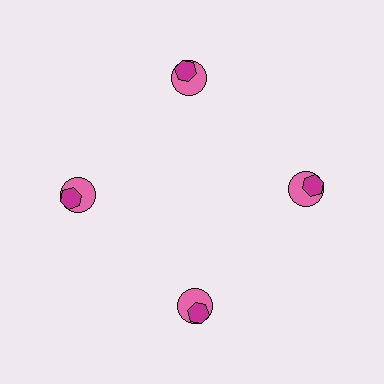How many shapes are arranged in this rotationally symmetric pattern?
There are 8 shapes, arranged in 4 groups of 2.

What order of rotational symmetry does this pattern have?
This pattern has 4-fold rotational symmetry.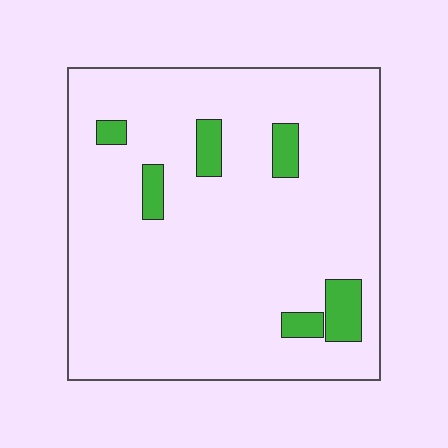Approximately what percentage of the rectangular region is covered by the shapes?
Approximately 10%.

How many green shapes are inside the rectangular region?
6.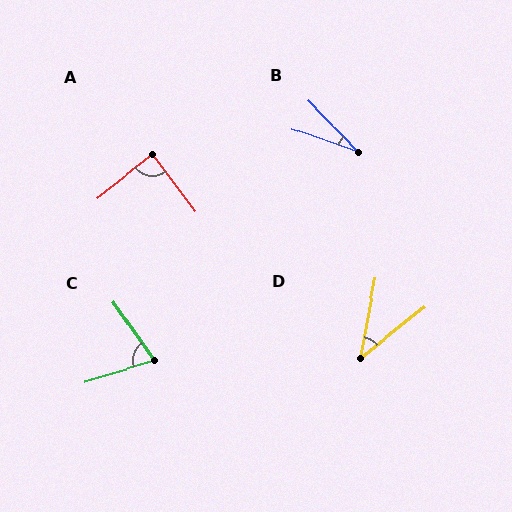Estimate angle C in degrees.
Approximately 71 degrees.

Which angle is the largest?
A, at approximately 89 degrees.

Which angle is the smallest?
B, at approximately 27 degrees.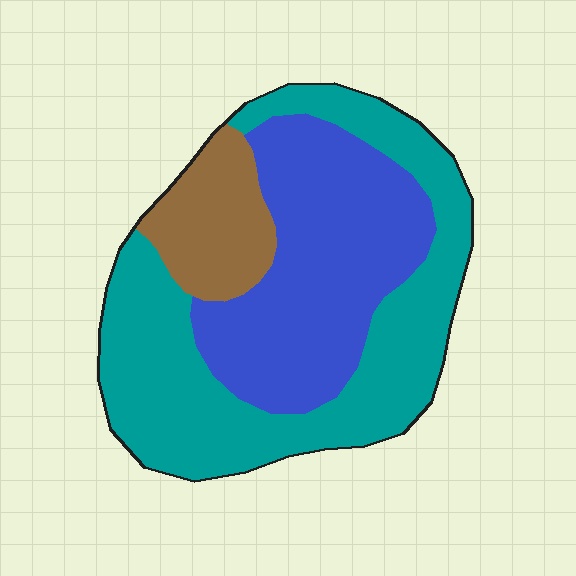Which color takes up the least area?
Brown, at roughly 15%.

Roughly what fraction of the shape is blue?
Blue covers about 40% of the shape.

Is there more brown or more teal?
Teal.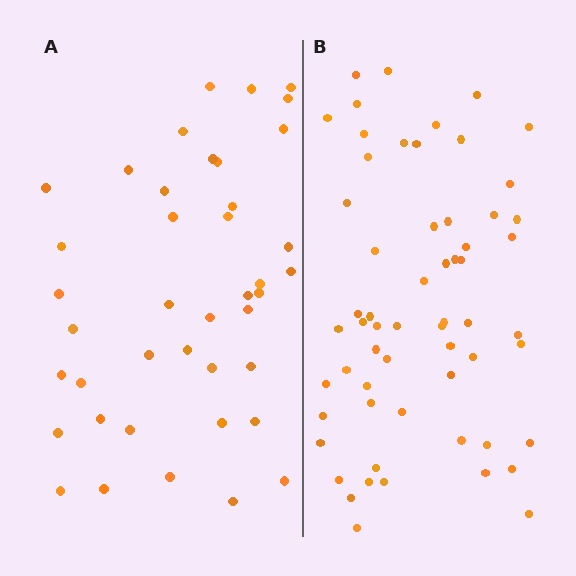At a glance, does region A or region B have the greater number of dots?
Region B (the right region) has more dots.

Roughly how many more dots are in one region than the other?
Region B has approximately 20 more dots than region A.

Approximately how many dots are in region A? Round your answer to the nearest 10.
About 40 dots. (The exact count is 41, which rounds to 40.)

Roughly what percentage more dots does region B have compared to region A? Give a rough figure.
About 45% more.